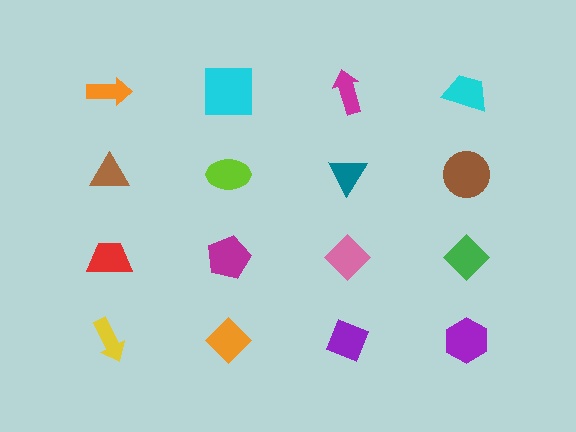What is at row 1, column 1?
An orange arrow.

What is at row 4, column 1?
A yellow arrow.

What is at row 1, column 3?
A magenta arrow.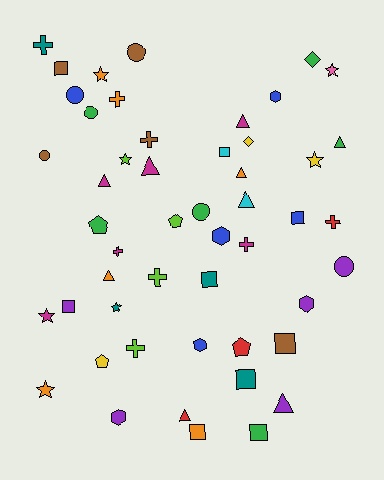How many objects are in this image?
There are 50 objects.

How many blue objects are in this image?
There are 5 blue objects.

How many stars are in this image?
There are 7 stars.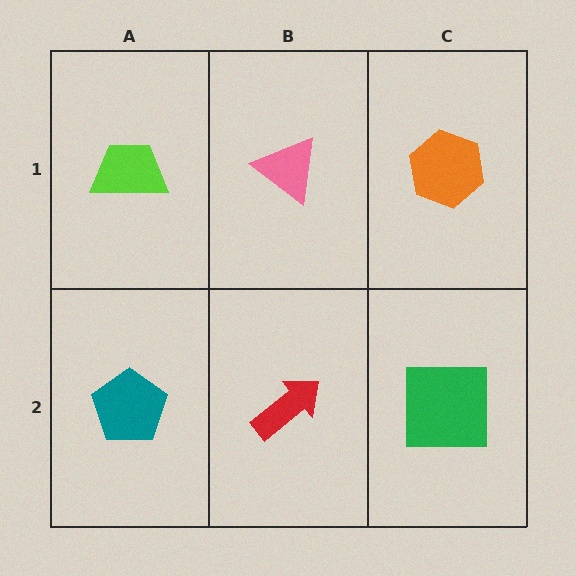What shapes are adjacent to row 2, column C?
An orange hexagon (row 1, column C), a red arrow (row 2, column B).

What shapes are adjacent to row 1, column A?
A teal pentagon (row 2, column A), a pink triangle (row 1, column B).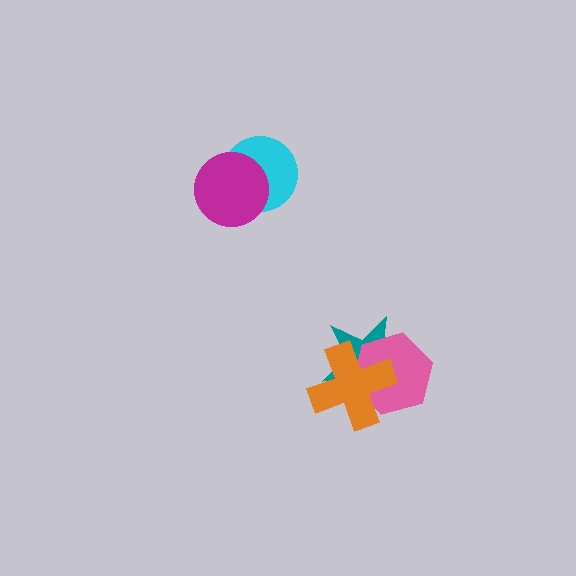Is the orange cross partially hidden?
No, no other shape covers it.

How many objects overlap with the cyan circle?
1 object overlaps with the cyan circle.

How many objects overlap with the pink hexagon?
2 objects overlap with the pink hexagon.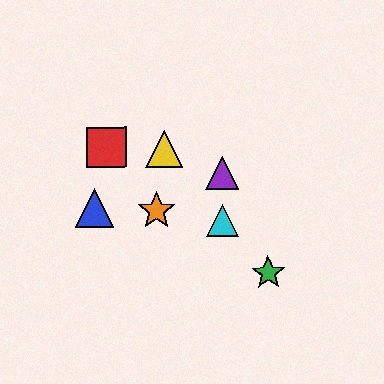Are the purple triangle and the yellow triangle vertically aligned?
No, the purple triangle is at x≈222 and the yellow triangle is at x≈164.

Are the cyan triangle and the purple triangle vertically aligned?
Yes, both are at x≈222.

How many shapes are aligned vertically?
2 shapes (the purple triangle, the cyan triangle) are aligned vertically.